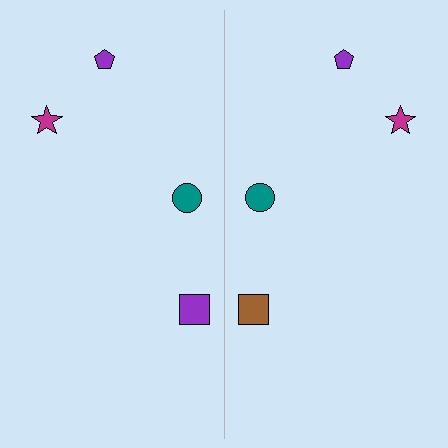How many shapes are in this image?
There are 8 shapes in this image.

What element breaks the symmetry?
The brown square on the right side breaks the symmetry — its mirror counterpart is purple.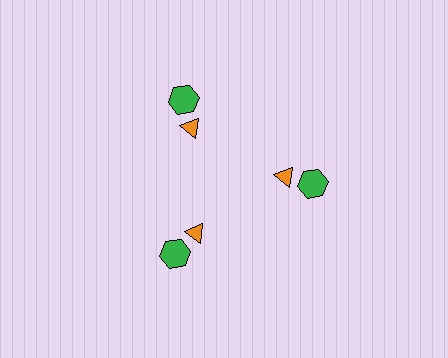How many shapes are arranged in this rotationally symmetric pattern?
There are 6 shapes, arranged in 3 groups of 2.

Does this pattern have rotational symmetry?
Yes, this pattern has 3-fold rotational symmetry. It looks the same after rotating 120 degrees around the center.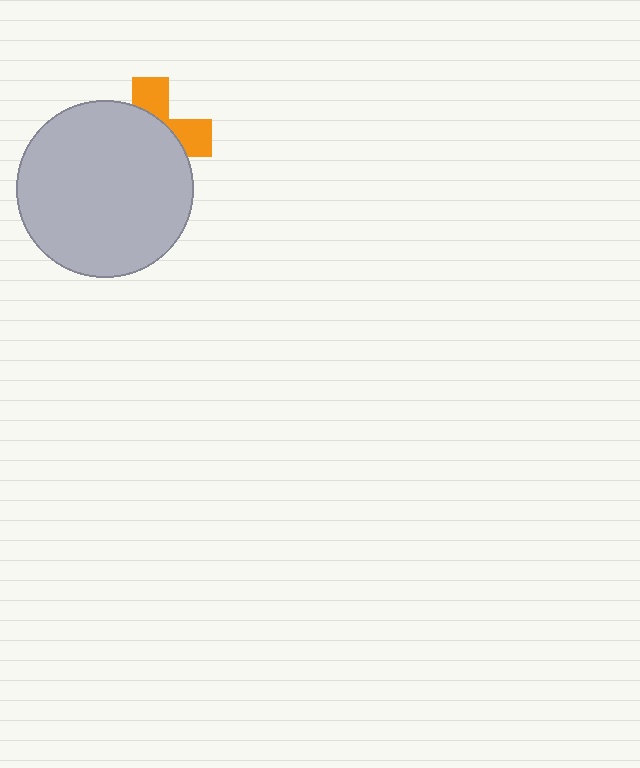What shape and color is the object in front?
The object in front is a light gray circle.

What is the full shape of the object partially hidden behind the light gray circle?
The partially hidden object is an orange cross.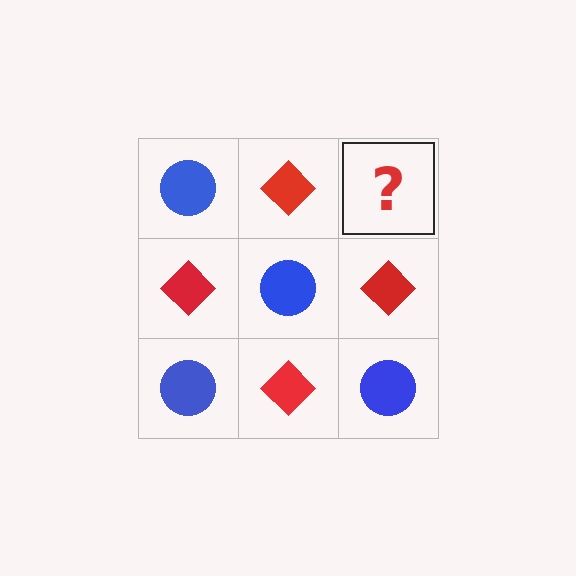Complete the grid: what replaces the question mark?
The question mark should be replaced with a blue circle.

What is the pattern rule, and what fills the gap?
The rule is that it alternates blue circle and red diamond in a checkerboard pattern. The gap should be filled with a blue circle.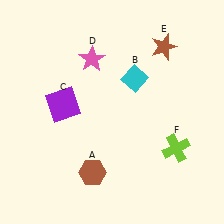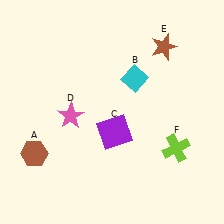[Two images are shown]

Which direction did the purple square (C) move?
The purple square (C) moved right.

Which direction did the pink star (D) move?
The pink star (D) moved down.